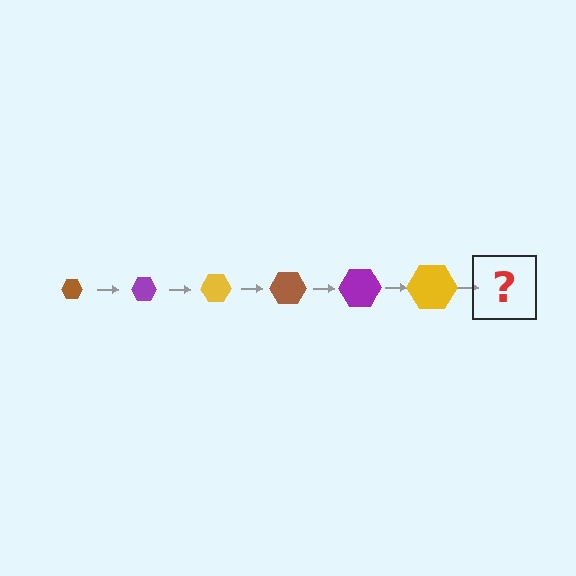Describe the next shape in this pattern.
It should be a brown hexagon, larger than the previous one.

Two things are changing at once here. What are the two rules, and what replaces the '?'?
The two rules are that the hexagon grows larger each step and the color cycles through brown, purple, and yellow. The '?' should be a brown hexagon, larger than the previous one.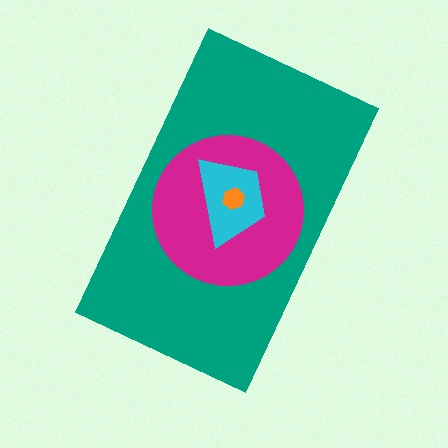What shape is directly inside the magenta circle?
The cyan trapezoid.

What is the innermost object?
The orange hexagon.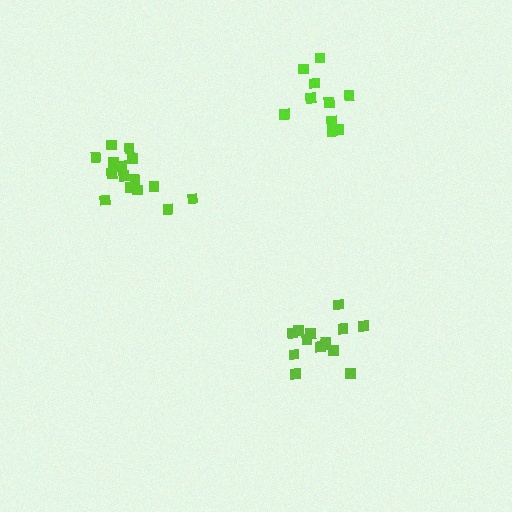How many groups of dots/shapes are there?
There are 3 groups.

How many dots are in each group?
Group 1: 15 dots, Group 2: 14 dots, Group 3: 10 dots (39 total).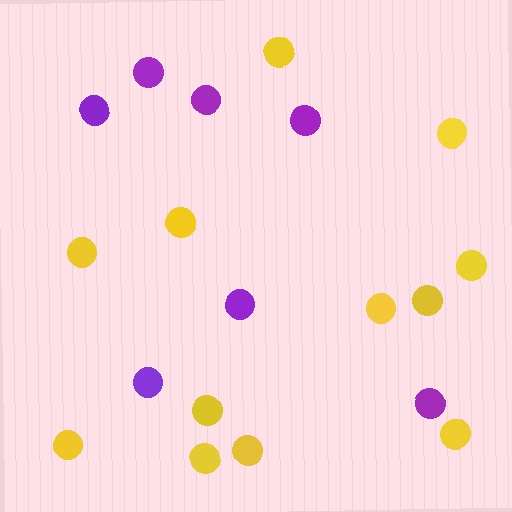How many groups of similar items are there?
There are 2 groups: one group of purple circles (7) and one group of yellow circles (12).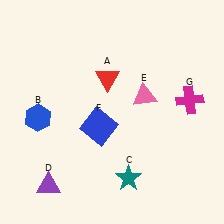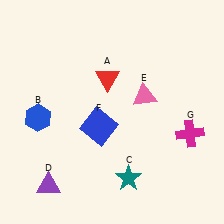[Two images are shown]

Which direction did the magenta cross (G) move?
The magenta cross (G) moved down.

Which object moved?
The magenta cross (G) moved down.